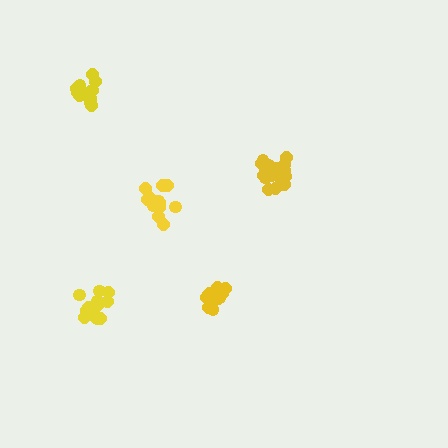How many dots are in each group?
Group 1: 14 dots, Group 2: 13 dots, Group 3: 12 dots, Group 4: 17 dots, Group 5: 11 dots (67 total).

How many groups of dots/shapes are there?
There are 5 groups.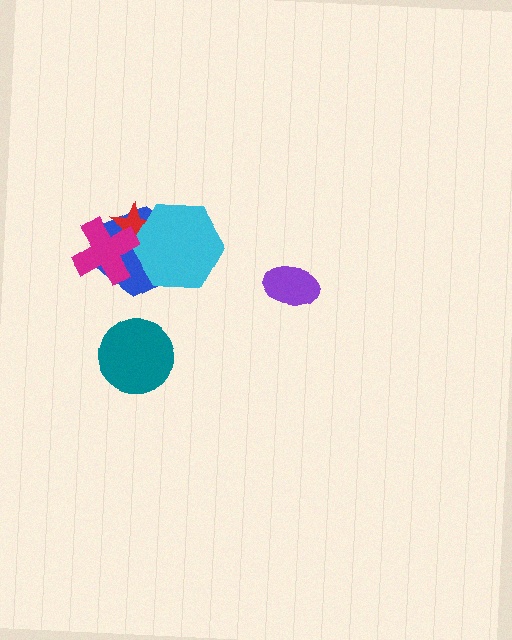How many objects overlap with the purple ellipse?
0 objects overlap with the purple ellipse.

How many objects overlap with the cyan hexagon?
3 objects overlap with the cyan hexagon.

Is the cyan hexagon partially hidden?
Yes, it is partially covered by another shape.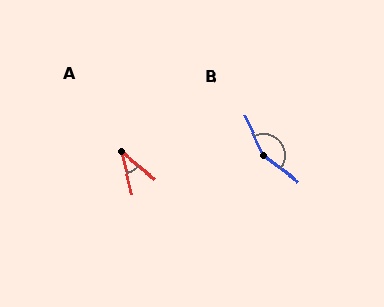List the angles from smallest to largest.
A (38°), B (154°).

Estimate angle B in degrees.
Approximately 154 degrees.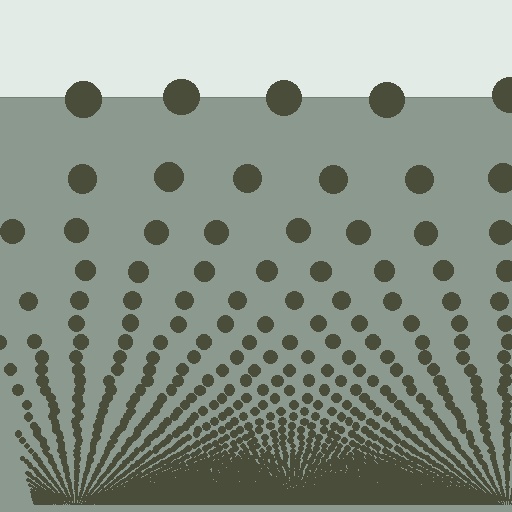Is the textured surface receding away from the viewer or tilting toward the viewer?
The surface appears to tilt toward the viewer. Texture elements get larger and sparser toward the top.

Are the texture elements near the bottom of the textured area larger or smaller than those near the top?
Smaller. The gradient is inverted — elements near the bottom are smaller and denser.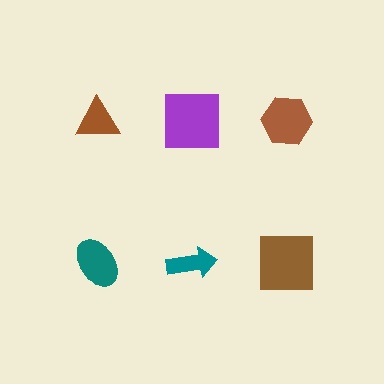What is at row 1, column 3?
A brown hexagon.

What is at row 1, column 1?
A brown triangle.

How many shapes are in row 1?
3 shapes.